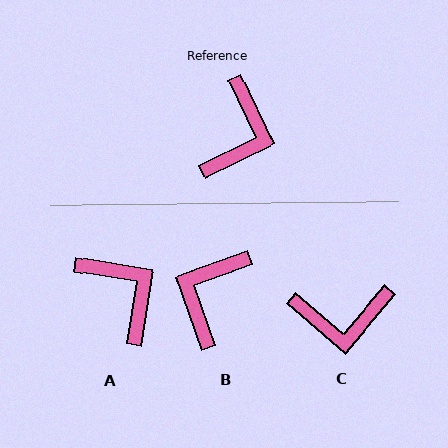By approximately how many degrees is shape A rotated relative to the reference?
Approximately 55 degrees counter-clockwise.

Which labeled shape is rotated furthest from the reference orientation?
B, about 174 degrees away.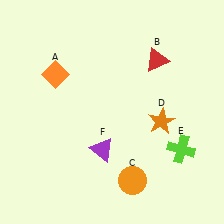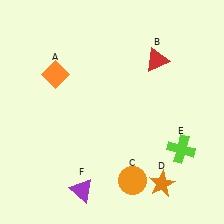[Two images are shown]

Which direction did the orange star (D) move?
The orange star (D) moved down.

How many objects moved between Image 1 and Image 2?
2 objects moved between the two images.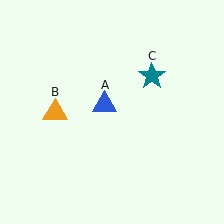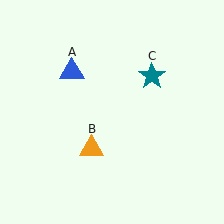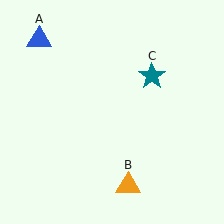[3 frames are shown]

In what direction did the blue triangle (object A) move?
The blue triangle (object A) moved up and to the left.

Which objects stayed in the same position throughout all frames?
Teal star (object C) remained stationary.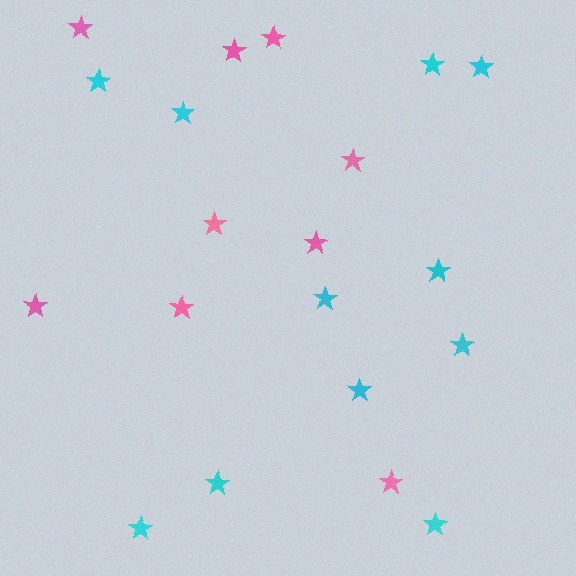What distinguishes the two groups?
There are 2 groups: one group of pink stars (9) and one group of cyan stars (11).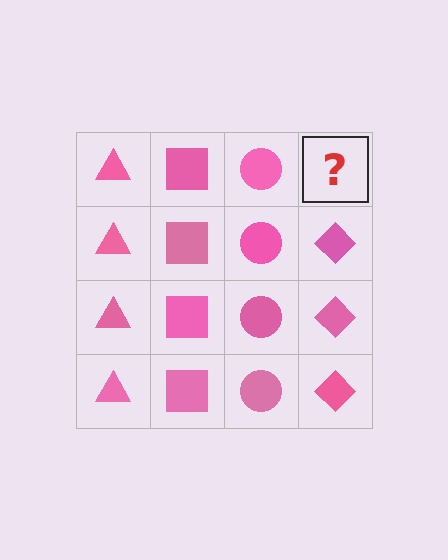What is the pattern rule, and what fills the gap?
The rule is that each column has a consistent shape. The gap should be filled with a pink diamond.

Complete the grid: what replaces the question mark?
The question mark should be replaced with a pink diamond.